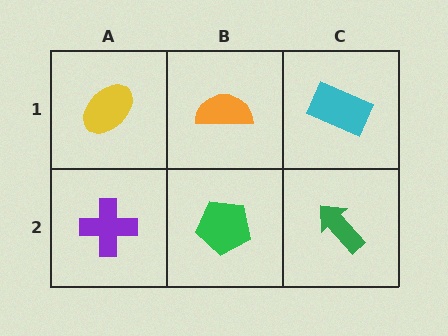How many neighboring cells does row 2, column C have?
2.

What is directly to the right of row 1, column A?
An orange semicircle.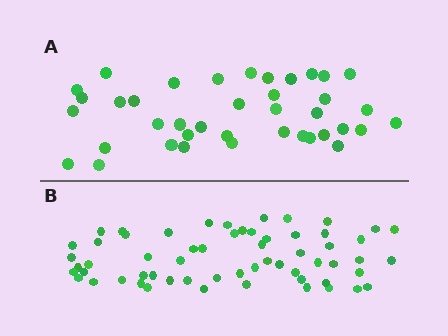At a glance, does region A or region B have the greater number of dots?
Region B (the bottom region) has more dots.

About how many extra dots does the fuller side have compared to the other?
Region B has approximately 20 more dots than region A.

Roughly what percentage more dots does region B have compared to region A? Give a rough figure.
About 55% more.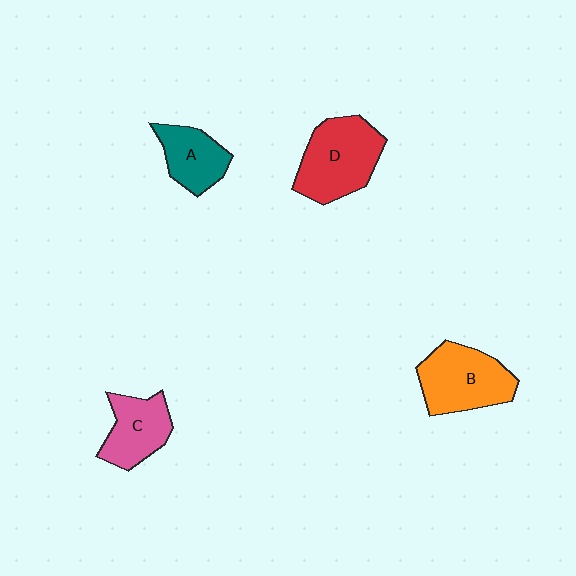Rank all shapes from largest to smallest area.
From largest to smallest: D (red), B (orange), C (pink), A (teal).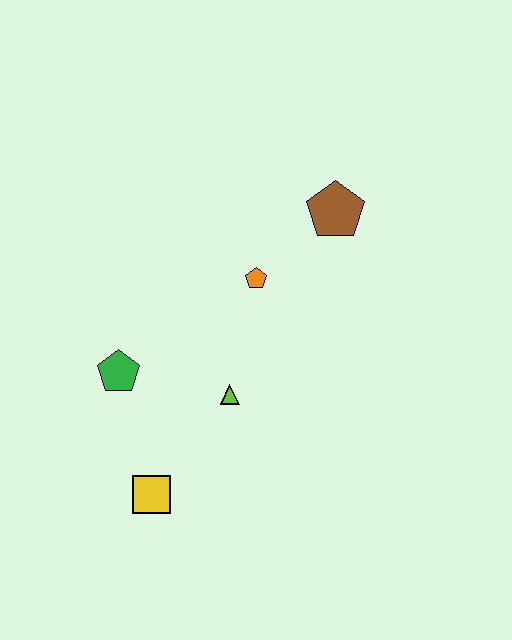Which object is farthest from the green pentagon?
The brown pentagon is farthest from the green pentagon.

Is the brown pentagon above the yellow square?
Yes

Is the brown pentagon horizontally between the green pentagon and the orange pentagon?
No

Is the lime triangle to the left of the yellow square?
No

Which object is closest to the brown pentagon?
The orange pentagon is closest to the brown pentagon.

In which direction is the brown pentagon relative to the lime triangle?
The brown pentagon is above the lime triangle.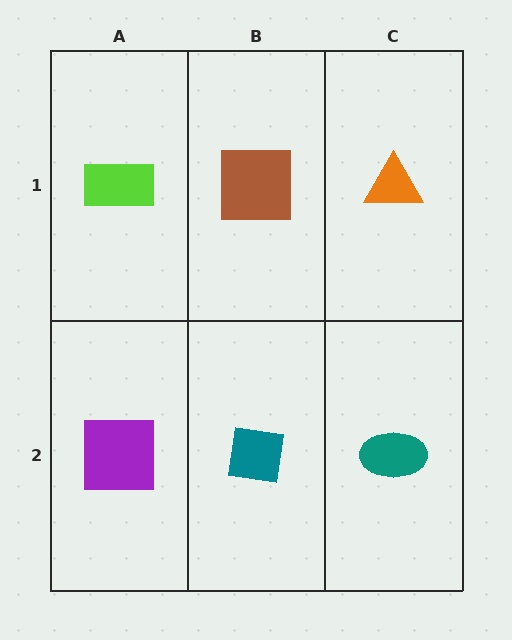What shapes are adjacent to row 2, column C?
An orange triangle (row 1, column C), a teal square (row 2, column B).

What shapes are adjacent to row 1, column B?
A teal square (row 2, column B), a lime rectangle (row 1, column A), an orange triangle (row 1, column C).